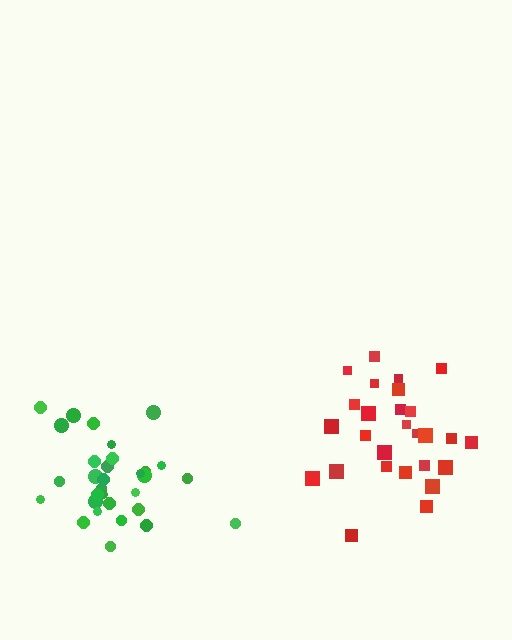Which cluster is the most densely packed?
Green.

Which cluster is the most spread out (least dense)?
Red.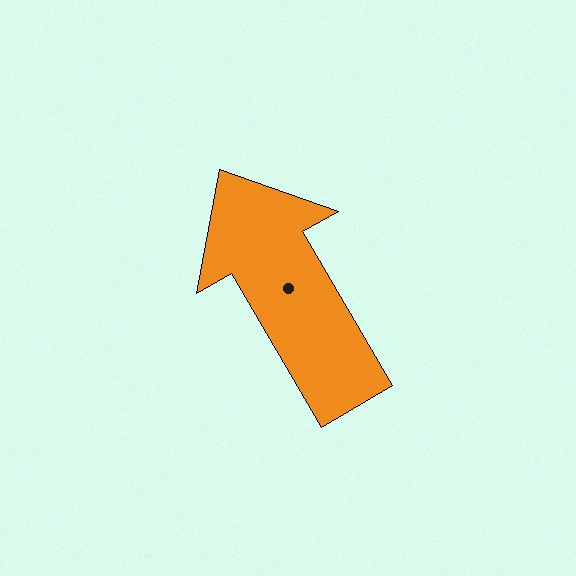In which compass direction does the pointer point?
Northwest.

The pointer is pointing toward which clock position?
Roughly 11 o'clock.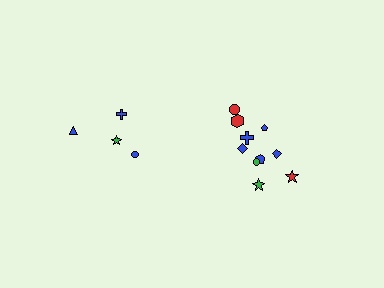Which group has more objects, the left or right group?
The right group.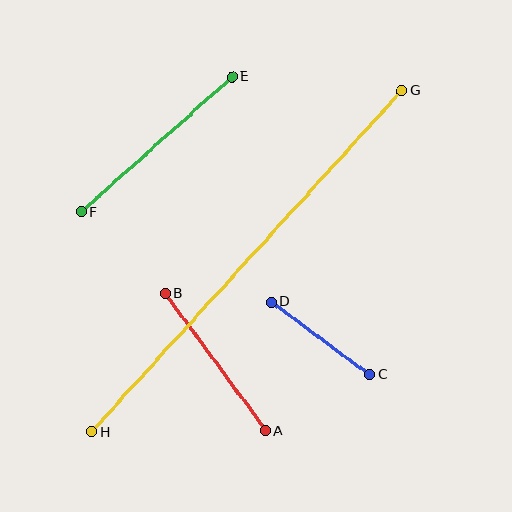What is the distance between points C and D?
The distance is approximately 122 pixels.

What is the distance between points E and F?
The distance is approximately 202 pixels.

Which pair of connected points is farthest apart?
Points G and H are farthest apart.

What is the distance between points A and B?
The distance is approximately 170 pixels.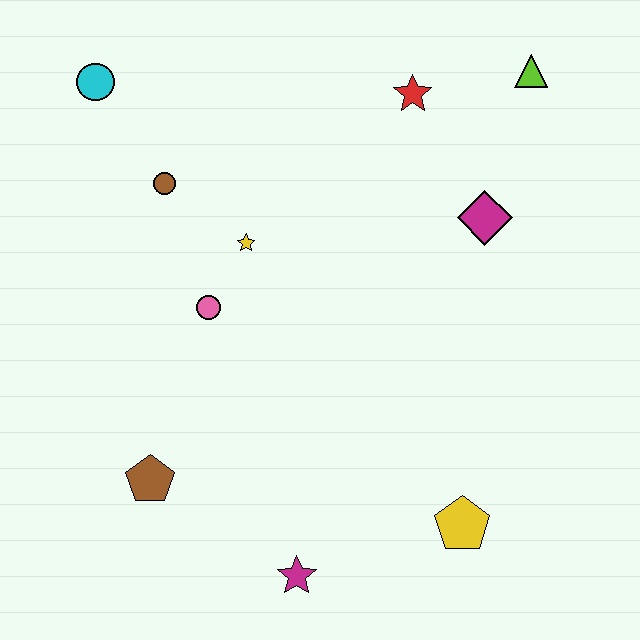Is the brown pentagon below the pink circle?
Yes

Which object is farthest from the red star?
The magenta star is farthest from the red star.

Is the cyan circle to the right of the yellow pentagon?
No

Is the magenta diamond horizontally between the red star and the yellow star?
No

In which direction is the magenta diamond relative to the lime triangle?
The magenta diamond is below the lime triangle.